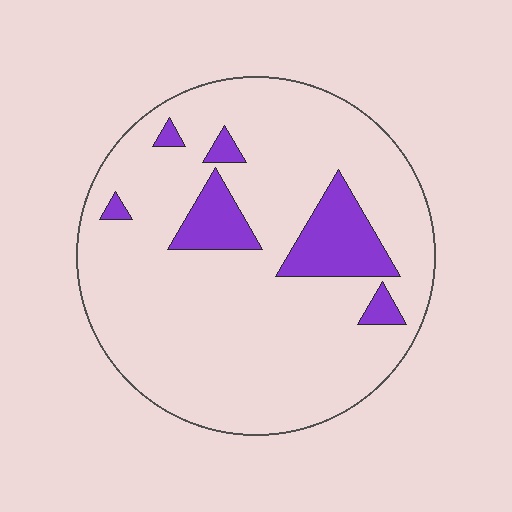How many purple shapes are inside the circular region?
6.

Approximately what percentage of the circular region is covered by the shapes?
Approximately 15%.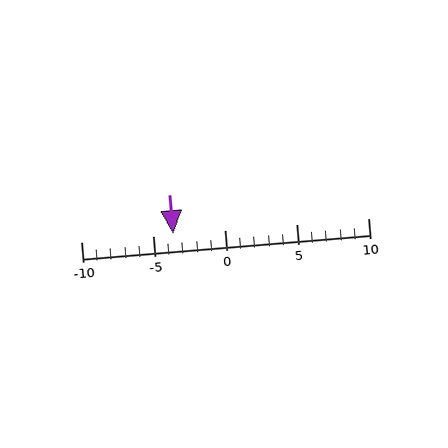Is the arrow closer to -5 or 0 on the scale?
The arrow is closer to -5.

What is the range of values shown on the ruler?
The ruler shows values from -10 to 10.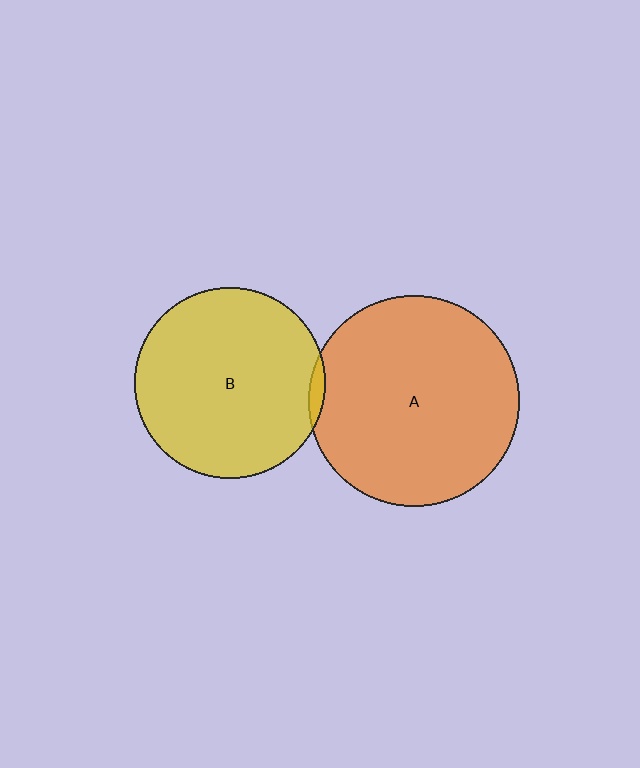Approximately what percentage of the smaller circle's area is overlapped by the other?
Approximately 5%.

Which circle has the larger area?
Circle A (orange).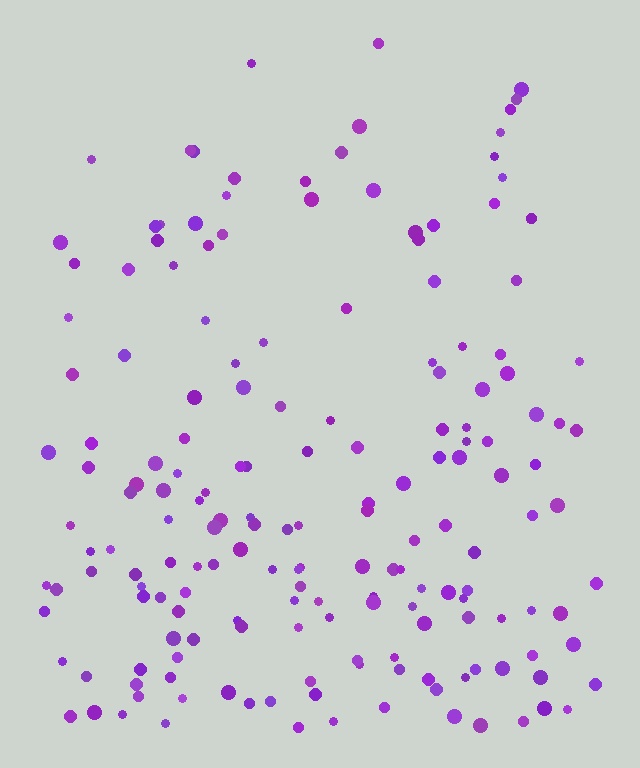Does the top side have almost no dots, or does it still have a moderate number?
Still a moderate number, just noticeably fewer than the bottom.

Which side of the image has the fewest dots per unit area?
The top.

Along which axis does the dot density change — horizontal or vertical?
Vertical.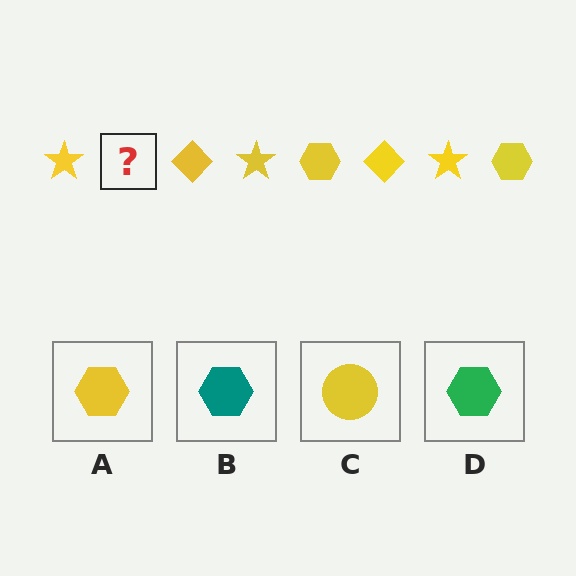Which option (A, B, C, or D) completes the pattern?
A.